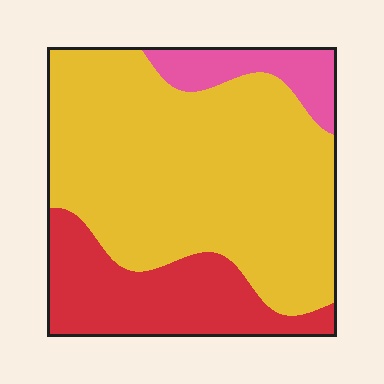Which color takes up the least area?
Pink, at roughly 10%.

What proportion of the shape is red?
Red takes up about one quarter (1/4) of the shape.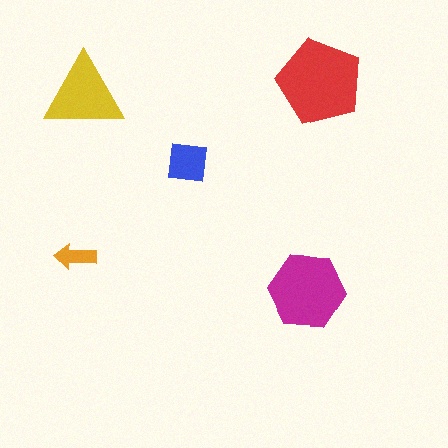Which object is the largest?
The red pentagon.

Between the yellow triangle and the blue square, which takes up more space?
The yellow triangle.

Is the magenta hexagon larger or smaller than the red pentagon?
Smaller.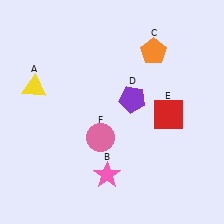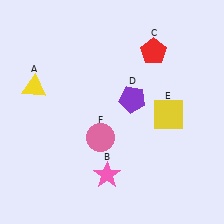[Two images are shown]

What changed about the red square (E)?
In Image 1, E is red. In Image 2, it changed to yellow.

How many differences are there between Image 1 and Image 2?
There are 2 differences between the two images.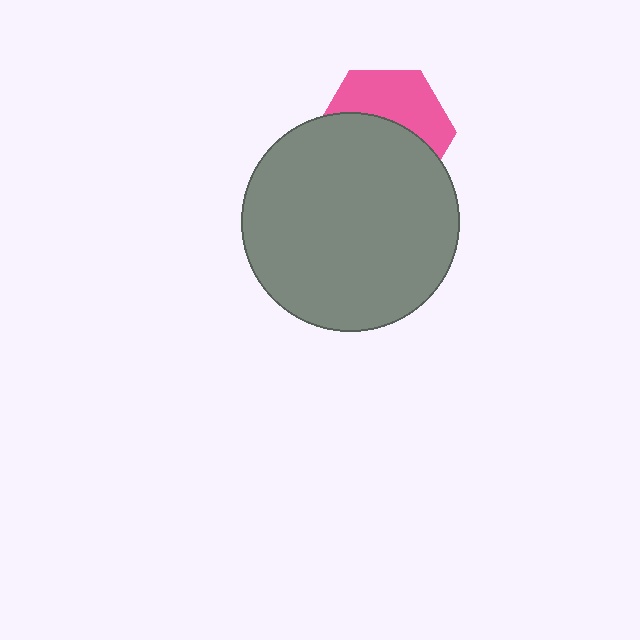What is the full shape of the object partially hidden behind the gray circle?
The partially hidden object is a pink hexagon.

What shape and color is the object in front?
The object in front is a gray circle.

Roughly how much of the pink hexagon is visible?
A small part of it is visible (roughly 43%).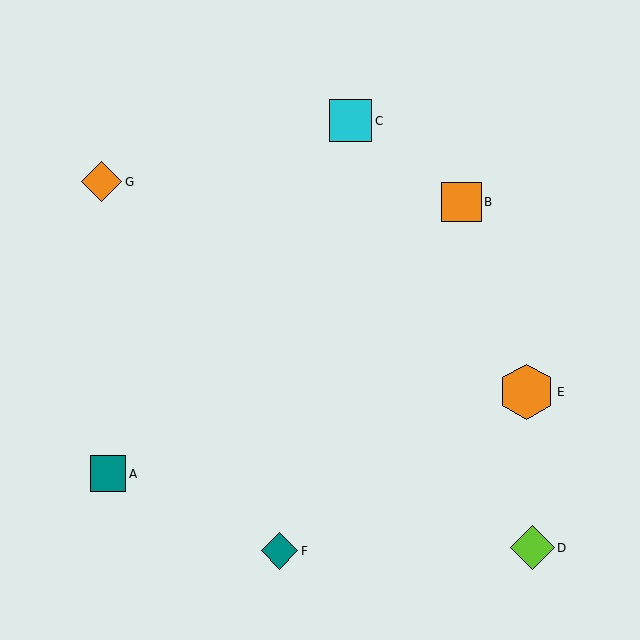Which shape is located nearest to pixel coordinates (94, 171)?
The orange diamond (labeled G) at (102, 182) is nearest to that location.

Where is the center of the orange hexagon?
The center of the orange hexagon is at (527, 392).